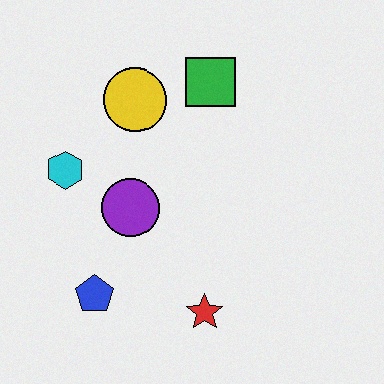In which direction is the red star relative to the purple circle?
The red star is below the purple circle.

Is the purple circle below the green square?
Yes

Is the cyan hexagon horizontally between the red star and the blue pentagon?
No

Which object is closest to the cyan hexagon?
The purple circle is closest to the cyan hexagon.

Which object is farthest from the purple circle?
The green square is farthest from the purple circle.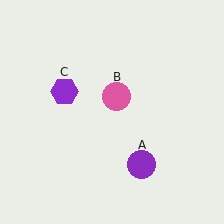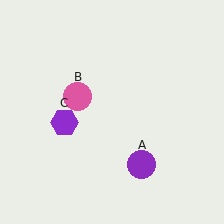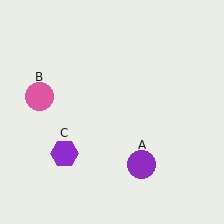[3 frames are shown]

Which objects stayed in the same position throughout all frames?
Purple circle (object A) remained stationary.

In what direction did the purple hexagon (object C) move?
The purple hexagon (object C) moved down.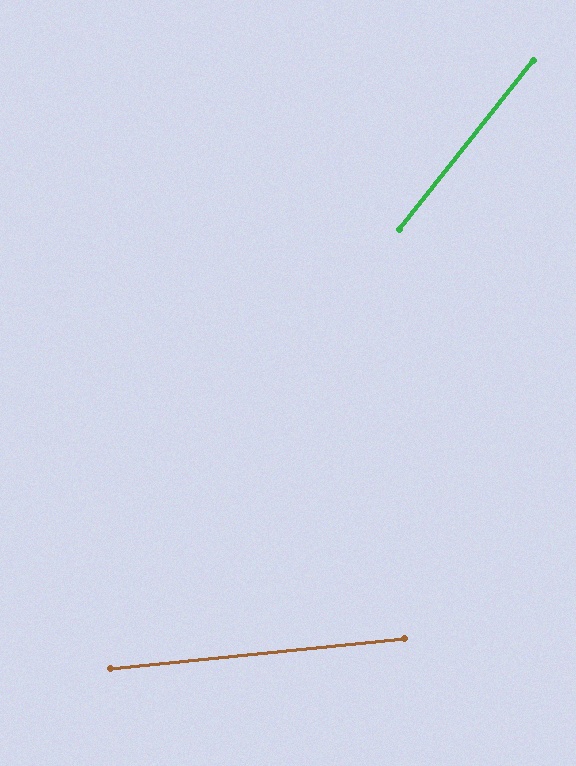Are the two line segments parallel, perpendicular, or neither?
Neither parallel nor perpendicular — they differ by about 46°.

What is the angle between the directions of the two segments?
Approximately 46 degrees.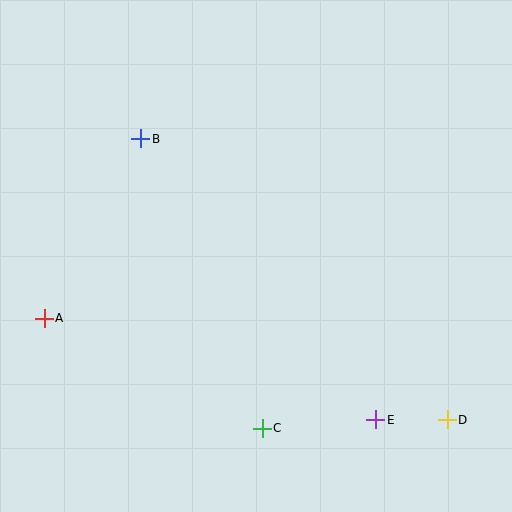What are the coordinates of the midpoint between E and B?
The midpoint between E and B is at (258, 279).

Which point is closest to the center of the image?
Point B at (141, 139) is closest to the center.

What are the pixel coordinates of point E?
Point E is at (376, 420).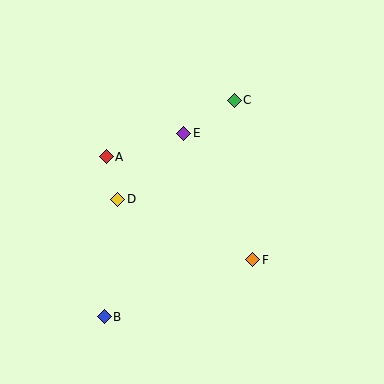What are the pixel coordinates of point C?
Point C is at (234, 100).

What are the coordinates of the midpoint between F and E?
The midpoint between F and E is at (218, 196).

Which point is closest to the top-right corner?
Point C is closest to the top-right corner.